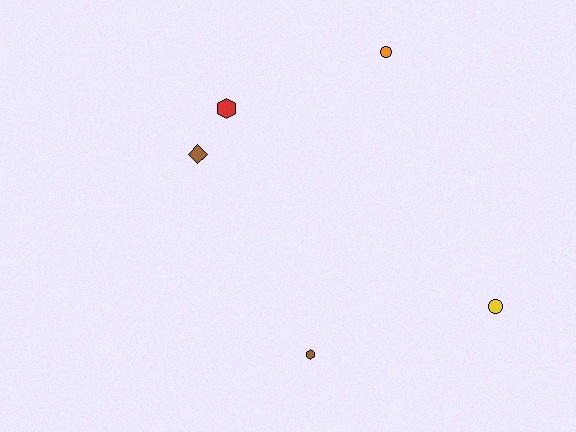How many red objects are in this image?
There is 1 red object.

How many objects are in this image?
There are 5 objects.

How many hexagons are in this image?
There are 2 hexagons.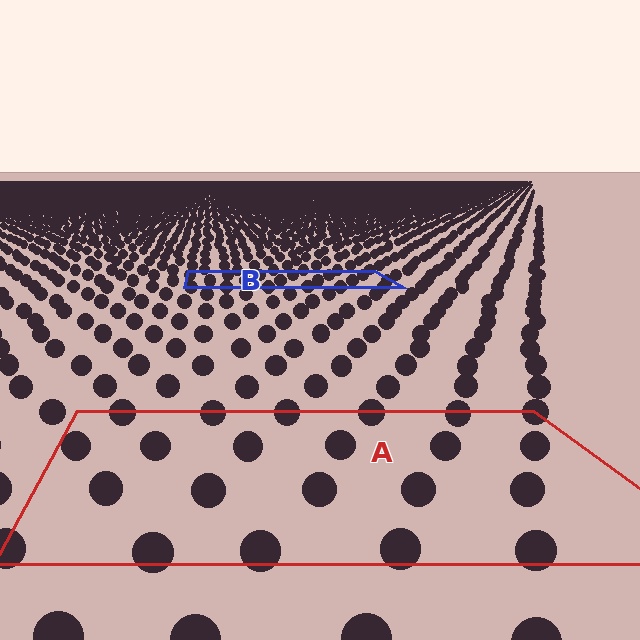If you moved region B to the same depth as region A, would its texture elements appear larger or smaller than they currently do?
They would appear larger. At a closer depth, the same texture elements are projected at a bigger on-screen size.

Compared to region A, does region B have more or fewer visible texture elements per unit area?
Region B has more texture elements per unit area — they are packed more densely because it is farther away.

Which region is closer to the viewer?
Region A is closer. The texture elements there are larger and more spread out.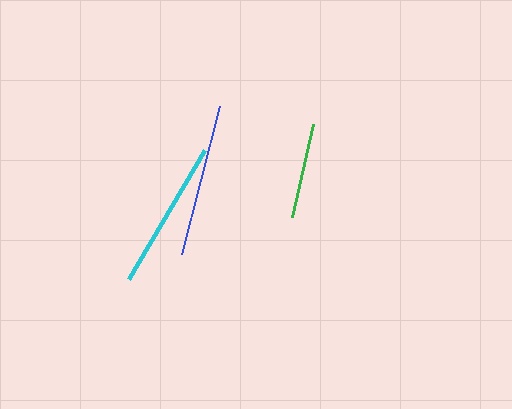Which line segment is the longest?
The blue line is the longest at approximately 153 pixels.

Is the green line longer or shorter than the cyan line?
The cyan line is longer than the green line.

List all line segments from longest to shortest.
From longest to shortest: blue, cyan, green.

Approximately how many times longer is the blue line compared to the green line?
The blue line is approximately 1.6 times the length of the green line.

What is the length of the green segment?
The green segment is approximately 95 pixels long.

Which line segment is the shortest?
The green line is the shortest at approximately 95 pixels.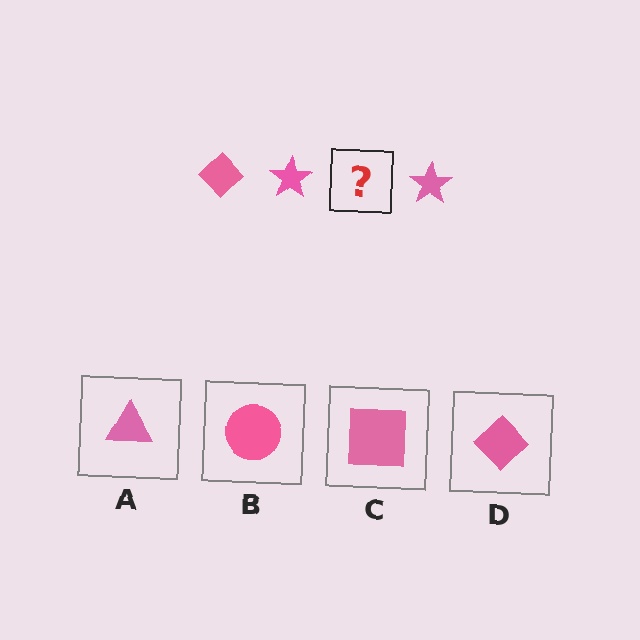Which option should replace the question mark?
Option D.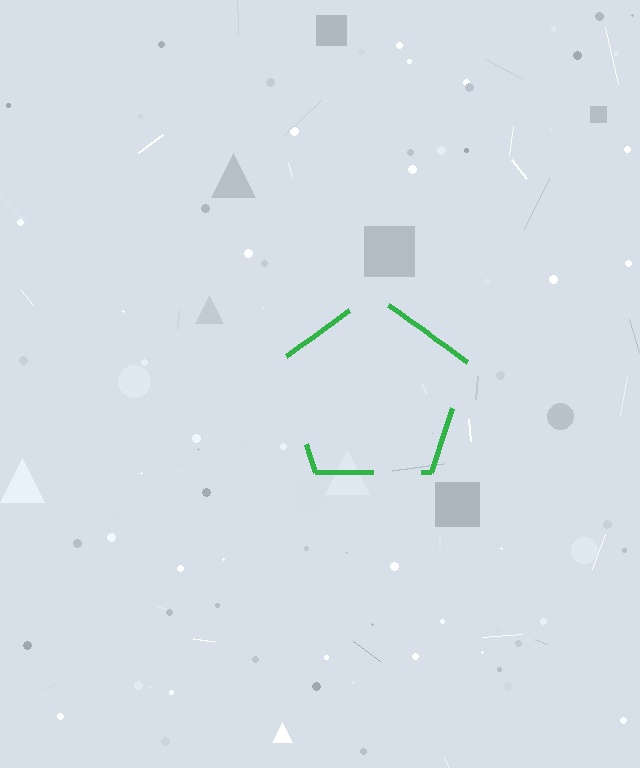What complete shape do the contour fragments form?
The contour fragments form a pentagon.